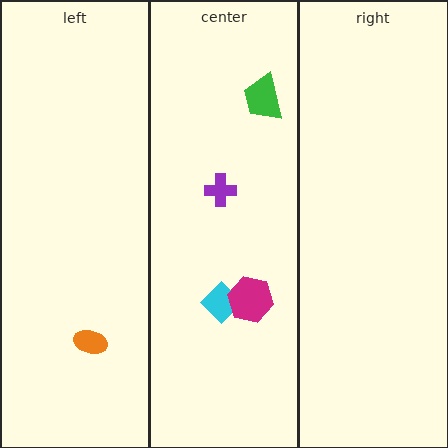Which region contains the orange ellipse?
The left region.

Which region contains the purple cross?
The center region.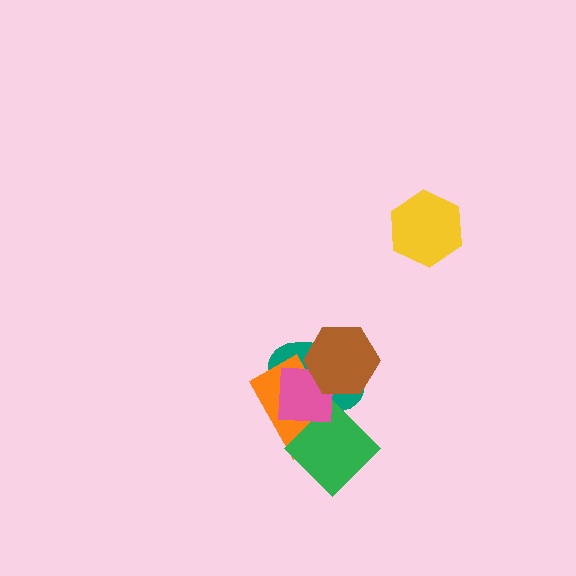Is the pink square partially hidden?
Yes, it is partially covered by another shape.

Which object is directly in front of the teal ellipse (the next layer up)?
The orange rectangle is directly in front of the teal ellipse.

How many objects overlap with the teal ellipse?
4 objects overlap with the teal ellipse.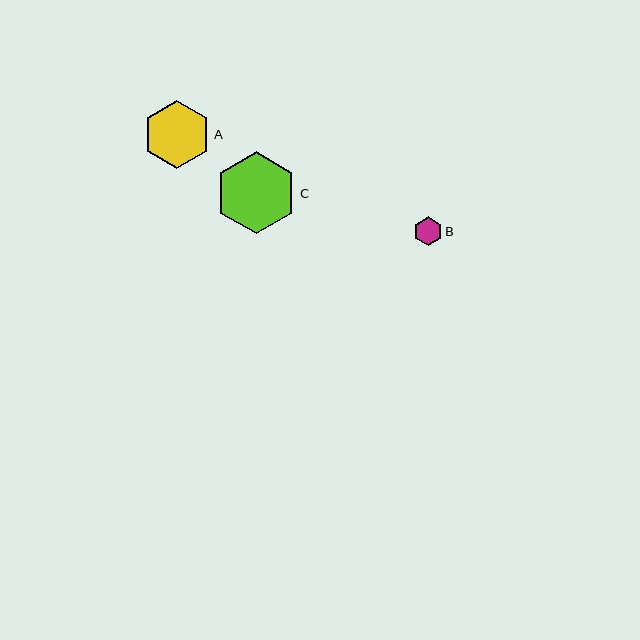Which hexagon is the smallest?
Hexagon B is the smallest with a size of approximately 28 pixels.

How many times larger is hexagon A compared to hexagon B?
Hexagon A is approximately 2.4 times the size of hexagon B.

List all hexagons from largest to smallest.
From largest to smallest: C, A, B.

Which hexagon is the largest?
Hexagon C is the largest with a size of approximately 82 pixels.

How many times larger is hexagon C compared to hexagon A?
Hexagon C is approximately 1.2 times the size of hexagon A.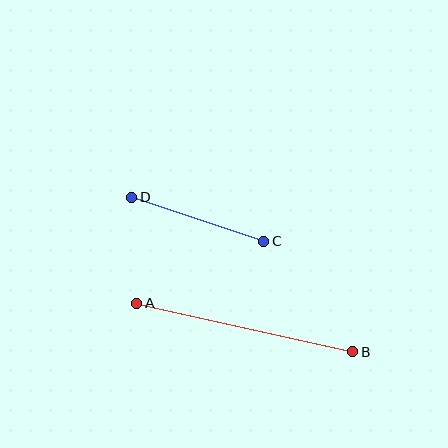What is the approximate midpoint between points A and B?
The midpoint is at approximately (245, 328) pixels.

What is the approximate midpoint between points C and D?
The midpoint is at approximately (198, 219) pixels.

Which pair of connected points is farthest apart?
Points A and B are farthest apart.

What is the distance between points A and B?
The distance is approximately 221 pixels.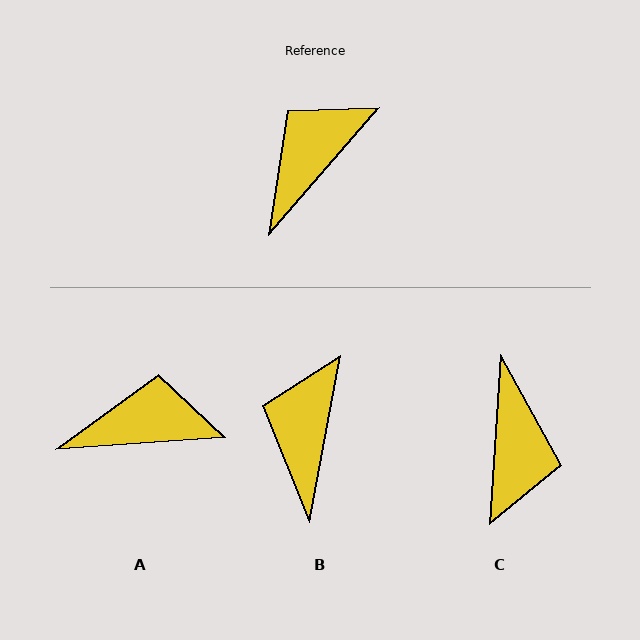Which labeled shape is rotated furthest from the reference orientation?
C, about 143 degrees away.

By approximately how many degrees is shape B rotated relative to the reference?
Approximately 31 degrees counter-clockwise.